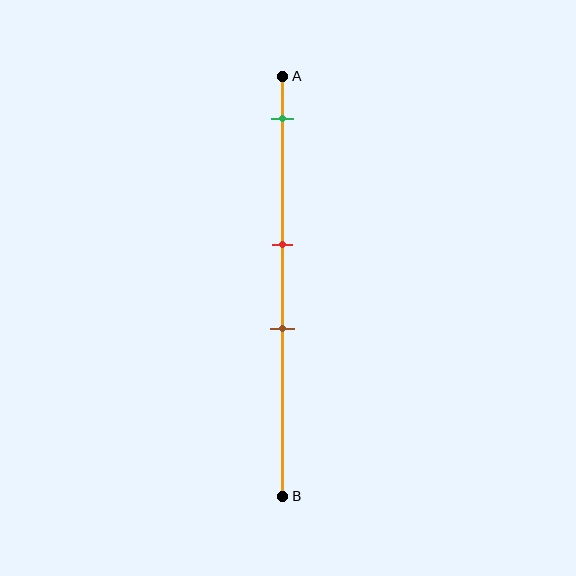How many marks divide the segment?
There are 3 marks dividing the segment.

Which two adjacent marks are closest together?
The red and brown marks are the closest adjacent pair.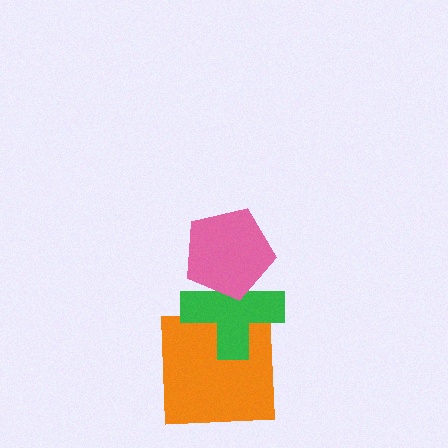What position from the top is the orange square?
The orange square is 3rd from the top.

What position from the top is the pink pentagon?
The pink pentagon is 1st from the top.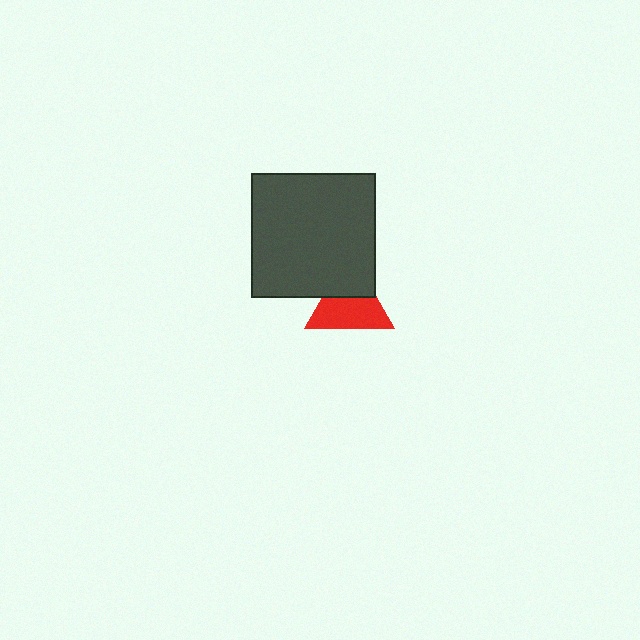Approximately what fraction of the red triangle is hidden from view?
Roughly 36% of the red triangle is hidden behind the dark gray square.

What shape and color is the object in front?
The object in front is a dark gray square.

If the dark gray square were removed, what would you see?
You would see the complete red triangle.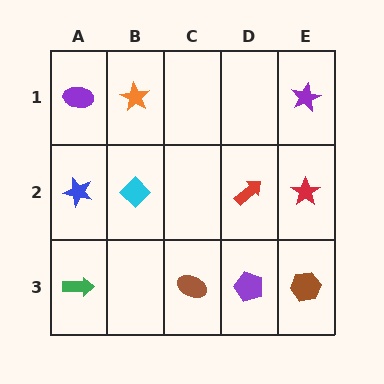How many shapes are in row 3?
4 shapes.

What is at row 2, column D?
A red arrow.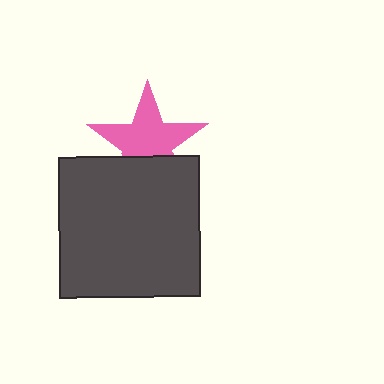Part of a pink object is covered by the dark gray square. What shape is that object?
It is a star.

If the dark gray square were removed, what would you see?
You would see the complete pink star.